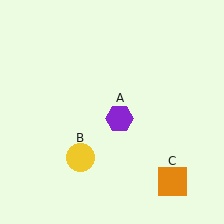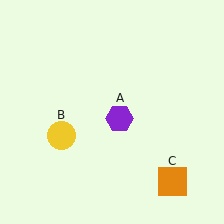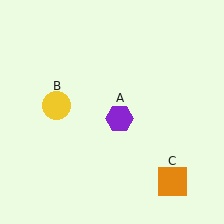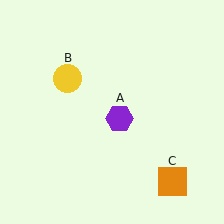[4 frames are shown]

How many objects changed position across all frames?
1 object changed position: yellow circle (object B).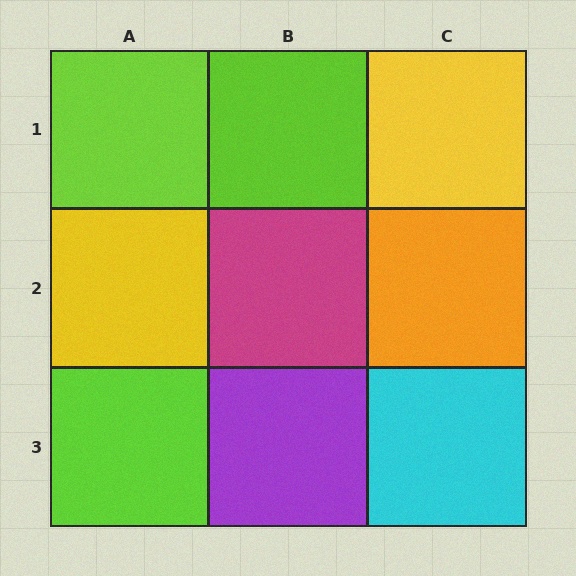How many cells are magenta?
1 cell is magenta.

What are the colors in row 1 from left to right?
Lime, lime, yellow.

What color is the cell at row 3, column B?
Purple.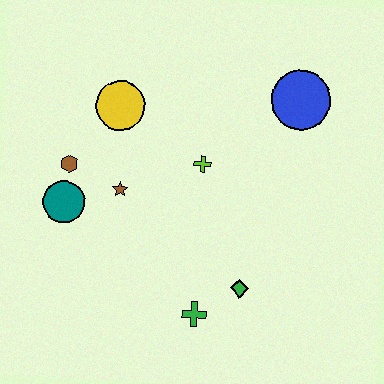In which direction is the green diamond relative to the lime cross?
The green diamond is below the lime cross.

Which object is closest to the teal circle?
The brown hexagon is closest to the teal circle.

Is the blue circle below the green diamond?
No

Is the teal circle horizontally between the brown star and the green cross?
No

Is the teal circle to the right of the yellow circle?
No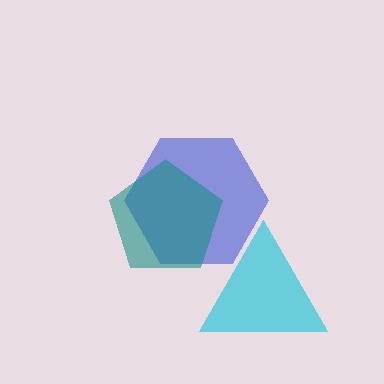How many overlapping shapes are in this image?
There are 3 overlapping shapes in the image.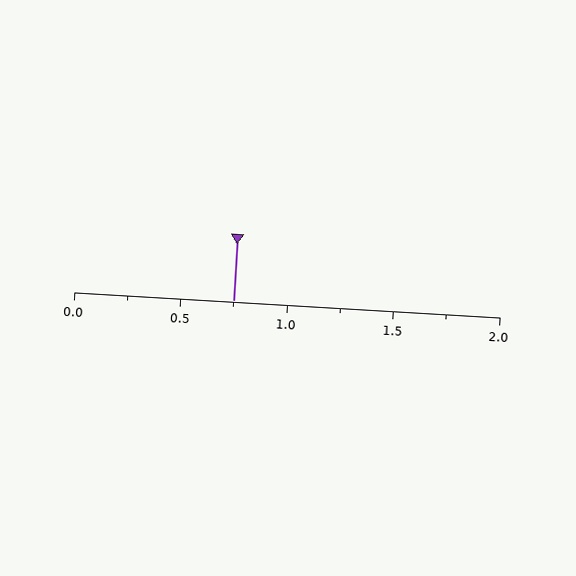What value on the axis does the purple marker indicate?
The marker indicates approximately 0.75.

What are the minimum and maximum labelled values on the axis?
The axis runs from 0.0 to 2.0.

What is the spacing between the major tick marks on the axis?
The major ticks are spaced 0.5 apart.